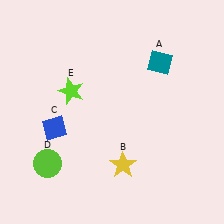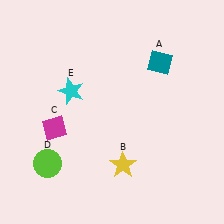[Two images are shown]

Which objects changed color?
C changed from blue to magenta. E changed from lime to cyan.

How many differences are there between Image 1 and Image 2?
There are 2 differences between the two images.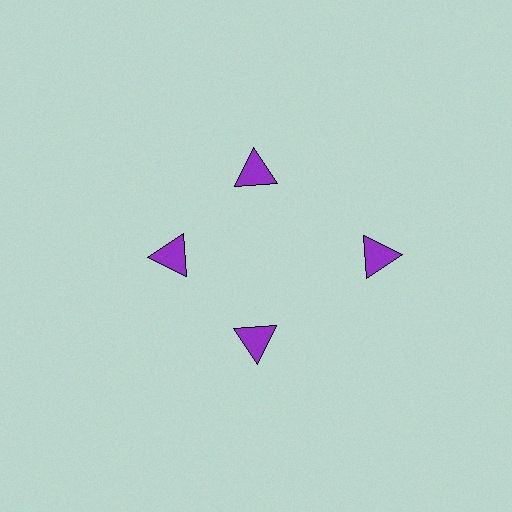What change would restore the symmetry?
The symmetry would be restored by moving it inward, back onto the ring so that all 4 triangles sit at equal angles and equal distance from the center.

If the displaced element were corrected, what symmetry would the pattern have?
It would have 4-fold rotational symmetry — the pattern would map onto itself every 90 degrees.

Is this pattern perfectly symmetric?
No. The 4 purple triangles are arranged in a ring, but one element near the 3 o'clock position is pushed outward from the center, breaking the 4-fold rotational symmetry.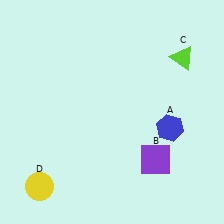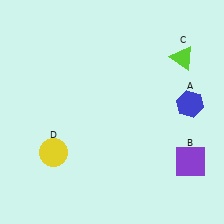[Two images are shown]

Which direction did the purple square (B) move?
The purple square (B) moved right.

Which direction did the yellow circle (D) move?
The yellow circle (D) moved up.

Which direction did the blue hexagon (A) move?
The blue hexagon (A) moved up.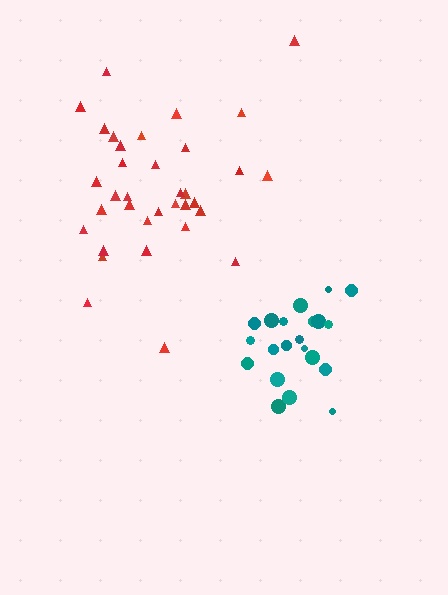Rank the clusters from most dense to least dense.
teal, red.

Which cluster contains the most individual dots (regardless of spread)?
Red (35).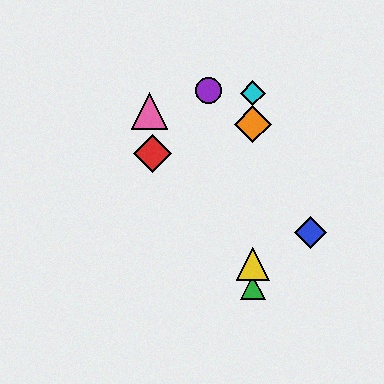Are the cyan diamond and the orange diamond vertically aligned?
Yes, both are at x≈253.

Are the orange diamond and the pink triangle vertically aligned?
No, the orange diamond is at x≈253 and the pink triangle is at x≈150.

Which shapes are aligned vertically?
The green triangle, the yellow triangle, the orange diamond, the cyan diamond are aligned vertically.